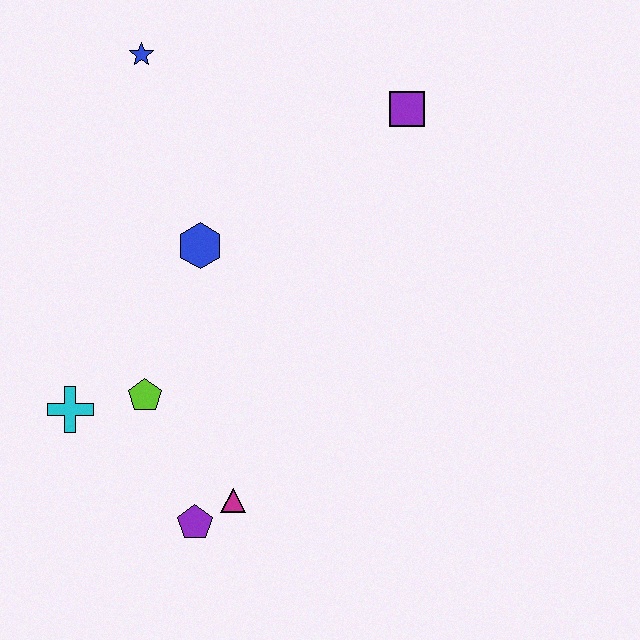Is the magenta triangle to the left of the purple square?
Yes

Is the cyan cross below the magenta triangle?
No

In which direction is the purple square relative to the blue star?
The purple square is to the right of the blue star.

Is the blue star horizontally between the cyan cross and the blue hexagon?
Yes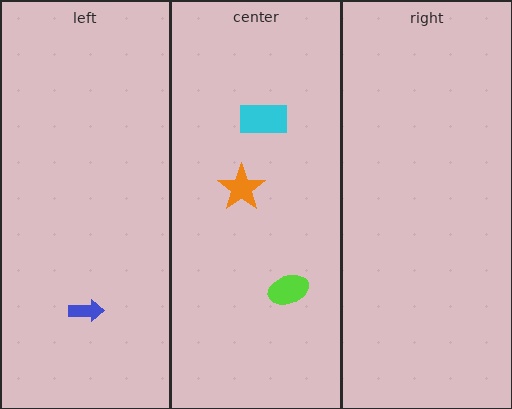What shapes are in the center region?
The lime ellipse, the cyan rectangle, the orange star.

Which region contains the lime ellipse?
The center region.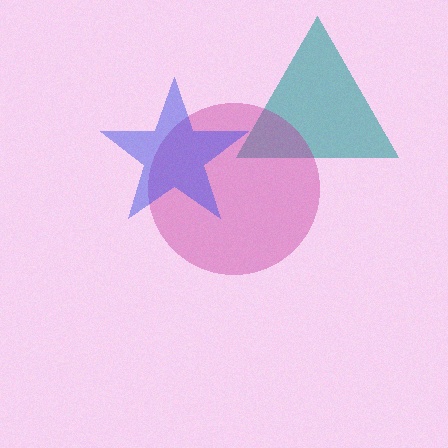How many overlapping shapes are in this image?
There are 3 overlapping shapes in the image.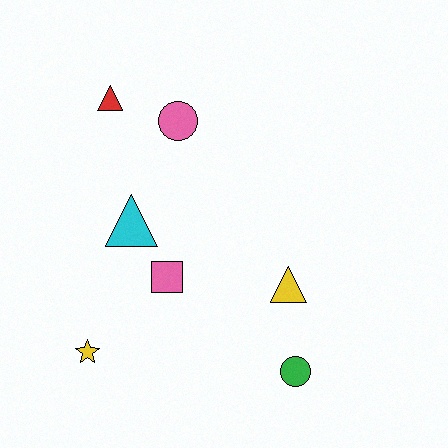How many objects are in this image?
There are 7 objects.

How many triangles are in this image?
There are 3 triangles.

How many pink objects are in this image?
There are 2 pink objects.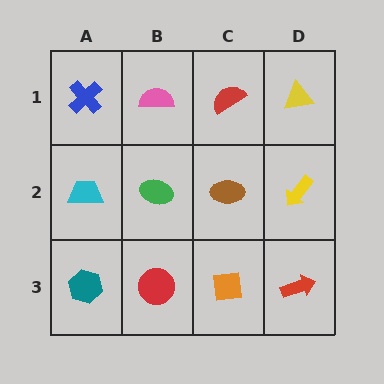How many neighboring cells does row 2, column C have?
4.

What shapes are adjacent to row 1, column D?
A yellow arrow (row 2, column D), a red semicircle (row 1, column C).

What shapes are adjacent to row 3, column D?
A yellow arrow (row 2, column D), an orange square (row 3, column C).